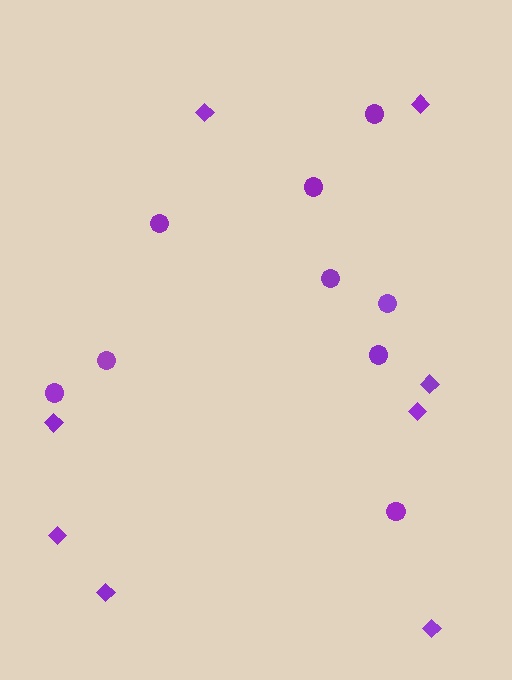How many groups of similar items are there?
There are 2 groups: one group of diamonds (8) and one group of circles (9).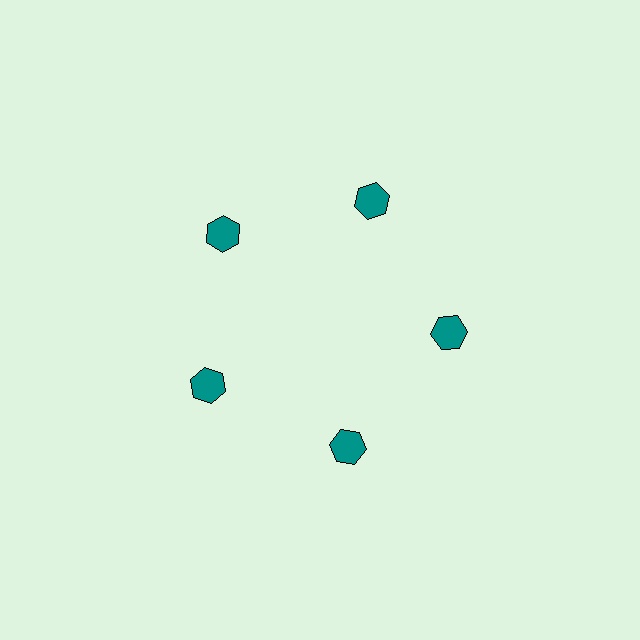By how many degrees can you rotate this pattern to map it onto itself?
The pattern maps onto itself every 72 degrees of rotation.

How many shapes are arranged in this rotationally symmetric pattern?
There are 5 shapes, arranged in 5 groups of 1.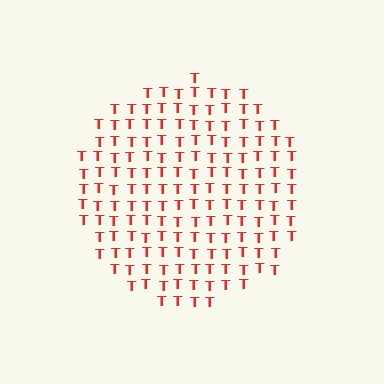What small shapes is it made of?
It is made of small letter T's.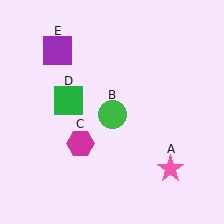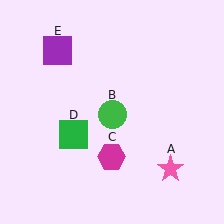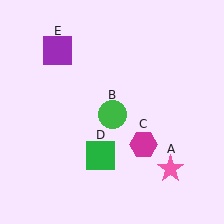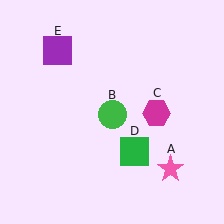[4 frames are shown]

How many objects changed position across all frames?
2 objects changed position: magenta hexagon (object C), green square (object D).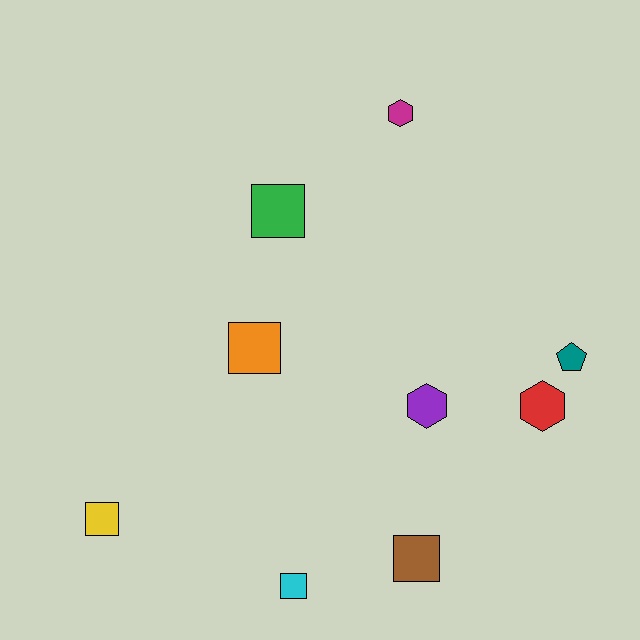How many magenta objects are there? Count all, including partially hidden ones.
There is 1 magenta object.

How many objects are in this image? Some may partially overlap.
There are 9 objects.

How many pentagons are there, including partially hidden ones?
There is 1 pentagon.